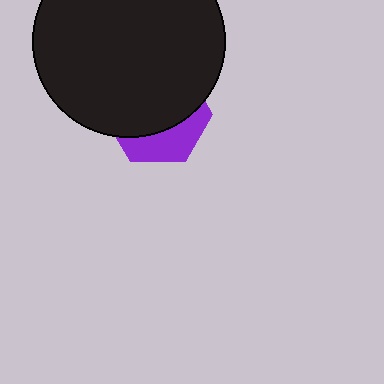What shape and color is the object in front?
The object in front is a black circle.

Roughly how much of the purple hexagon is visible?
A small part of it is visible (roughly 32%).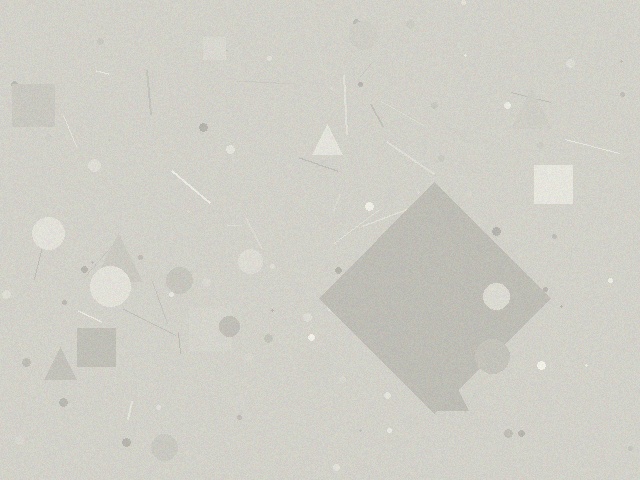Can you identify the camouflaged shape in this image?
The camouflaged shape is a diamond.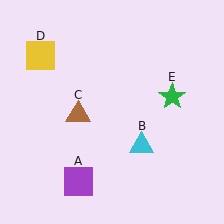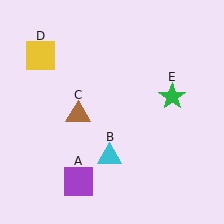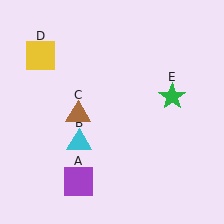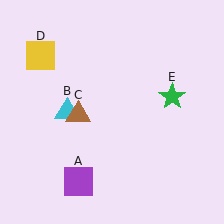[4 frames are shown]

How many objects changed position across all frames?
1 object changed position: cyan triangle (object B).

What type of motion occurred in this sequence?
The cyan triangle (object B) rotated clockwise around the center of the scene.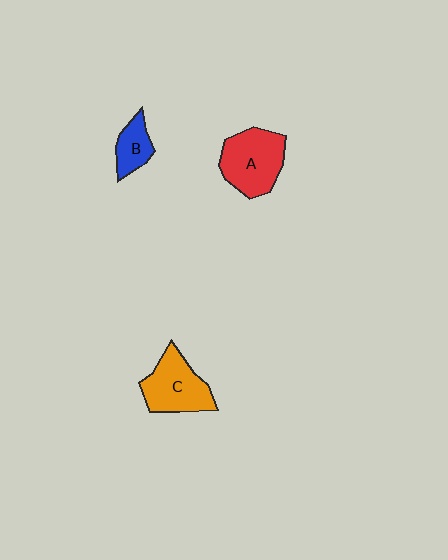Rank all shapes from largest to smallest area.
From largest to smallest: A (red), C (orange), B (blue).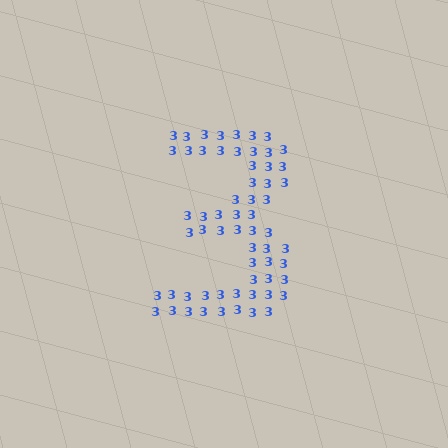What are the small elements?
The small elements are digit 3's.